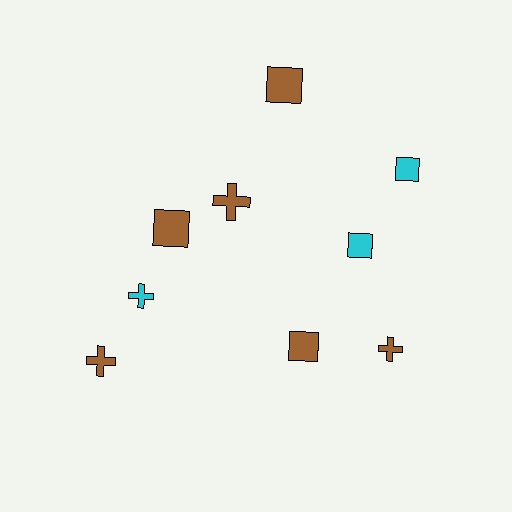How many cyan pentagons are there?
There are no cyan pentagons.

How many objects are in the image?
There are 9 objects.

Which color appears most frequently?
Brown, with 6 objects.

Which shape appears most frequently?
Square, with 5 objects.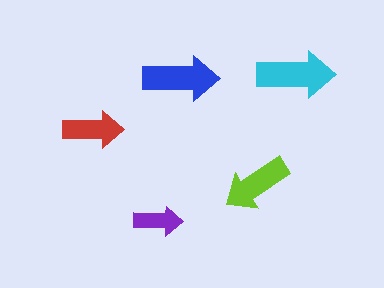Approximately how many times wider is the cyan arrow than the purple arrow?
About 1.5 times wider.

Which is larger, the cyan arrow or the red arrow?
The cyan one.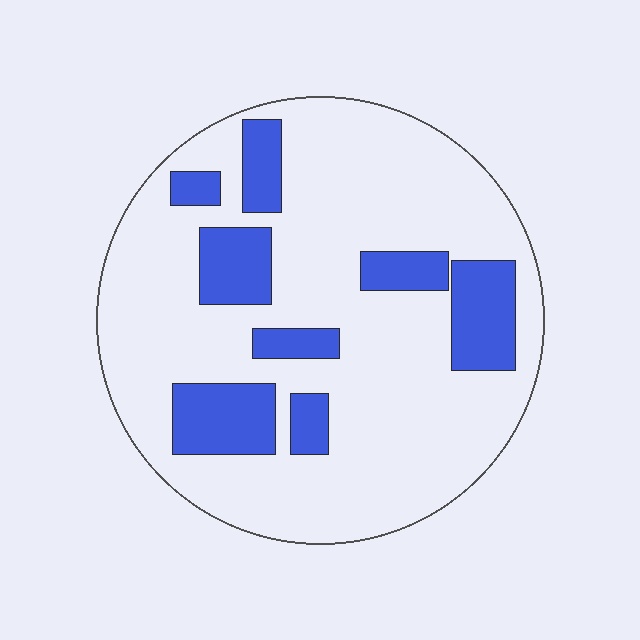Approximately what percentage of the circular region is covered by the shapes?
Approximately 20%.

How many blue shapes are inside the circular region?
8.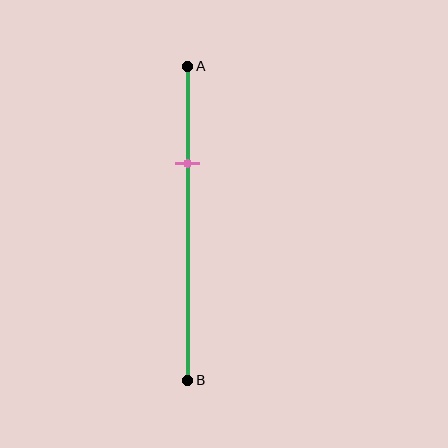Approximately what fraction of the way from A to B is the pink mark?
The pink mark is approximately 30% of the way from A to B.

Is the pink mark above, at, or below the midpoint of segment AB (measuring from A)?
The pink mark is above the midpoint of segment AB.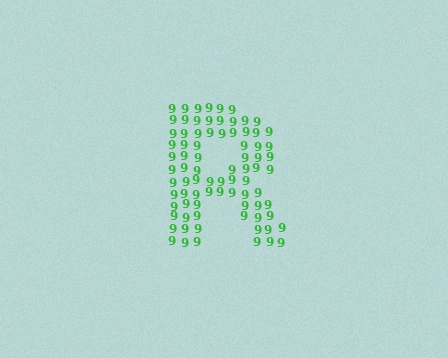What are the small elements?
The small elements are digit 9's.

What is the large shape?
The large shape is the letter R.